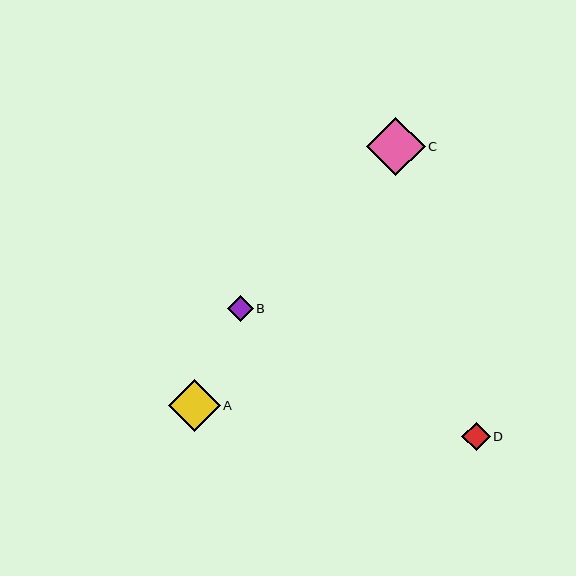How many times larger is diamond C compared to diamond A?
Diamond C is approximately 1.1 times the size of diamond A.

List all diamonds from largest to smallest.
From largest to smallest: C, A, D, B.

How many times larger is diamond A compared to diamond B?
Diamond A is approximately 2.0 times the size of diamond B.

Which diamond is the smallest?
Diamond B is the smallest with a size of approximately 26 pixels.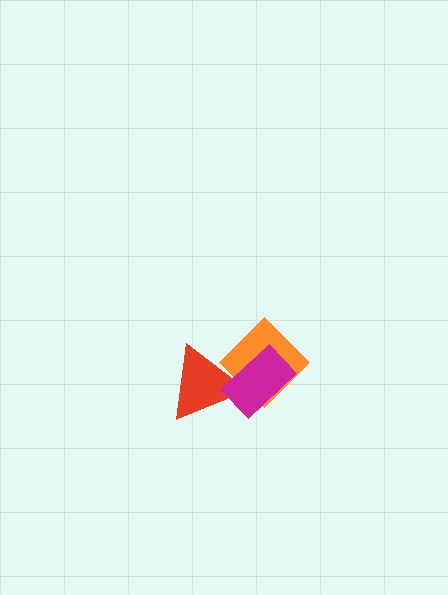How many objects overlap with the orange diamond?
2 objects overlap with the orange diamond.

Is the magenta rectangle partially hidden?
No, no other shape covers it.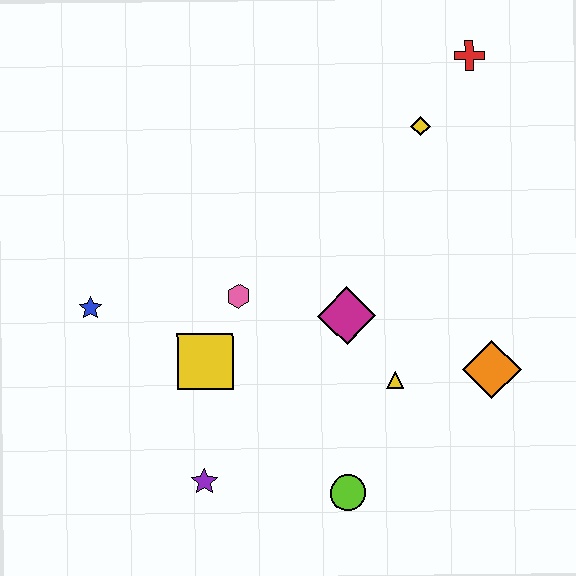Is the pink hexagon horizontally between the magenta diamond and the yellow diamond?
No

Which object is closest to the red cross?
The yellow diamond is closest to the red cross.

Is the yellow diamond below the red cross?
Yes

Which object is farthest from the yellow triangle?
The red cross is farthest from the yellow triangle.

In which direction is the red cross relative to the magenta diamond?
The red cross is above the magenta diamond.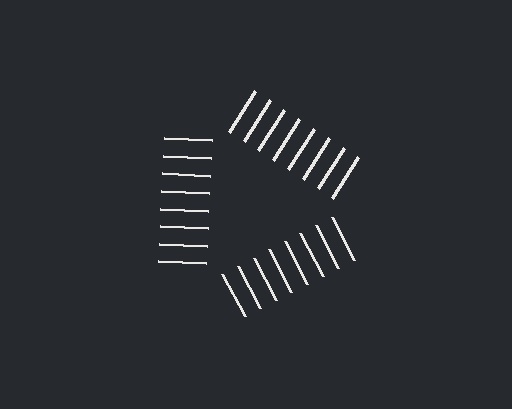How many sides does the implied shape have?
3 sides — the line-ends trace a triangle.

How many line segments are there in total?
24 — 8 along each of the 3 edges.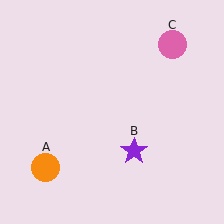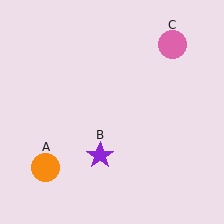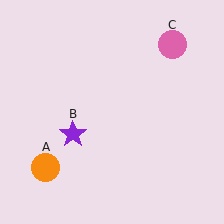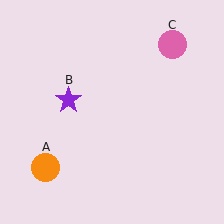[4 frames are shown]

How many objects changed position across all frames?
1 object changed position: purple star (object B).